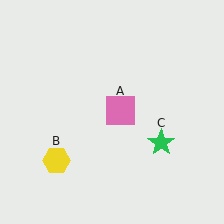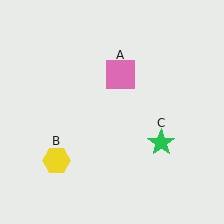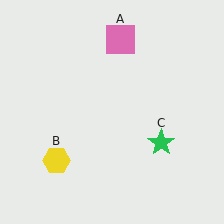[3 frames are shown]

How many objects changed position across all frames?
1 object changed position: pink square (object A).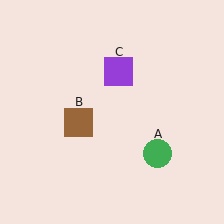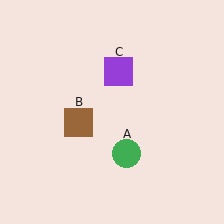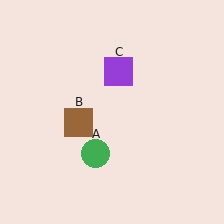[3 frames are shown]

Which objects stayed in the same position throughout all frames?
Brown square (object B) and purple square (object C) remained stationary.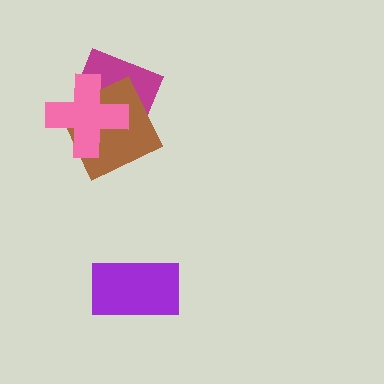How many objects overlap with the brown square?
2 objects overlap with the brown square.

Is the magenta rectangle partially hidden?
Yes, it is partially covered by another shape.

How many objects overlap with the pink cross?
2 objects overlap with the pink cross.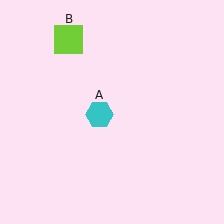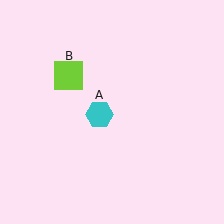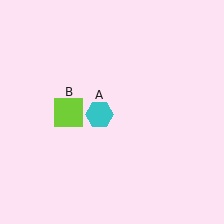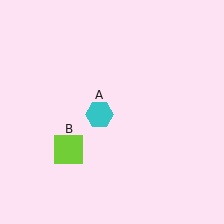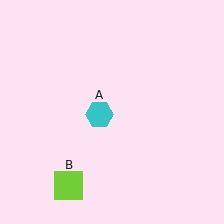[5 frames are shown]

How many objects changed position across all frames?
1 object changed position: lime square (object B).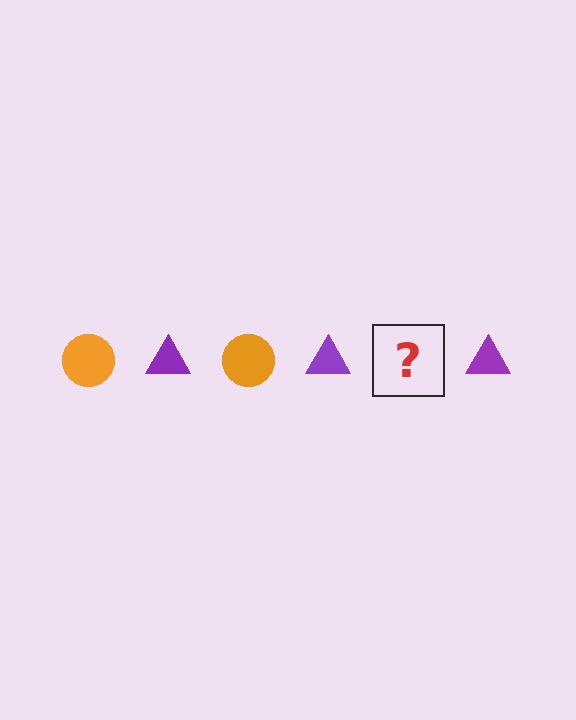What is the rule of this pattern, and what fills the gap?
The rule is that the pattern alternates between orange circle and purple triangle. The gap should be filled with an orange circle.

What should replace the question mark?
The question mark should be replaced with an orange circle.